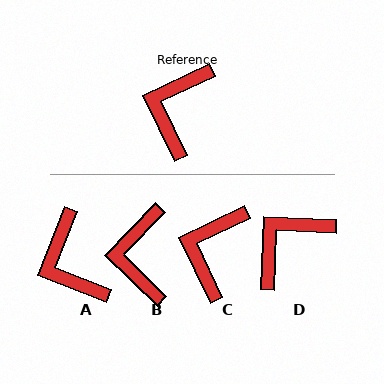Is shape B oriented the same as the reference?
No, it is off by about 20 degrees.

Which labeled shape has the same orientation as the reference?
C.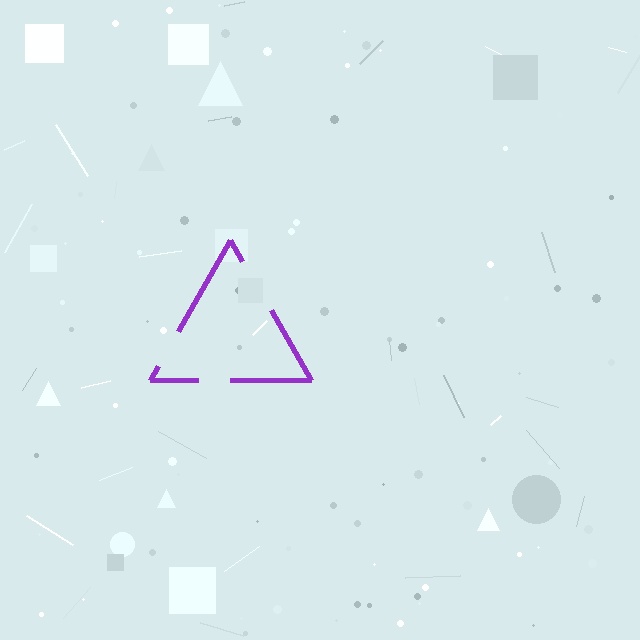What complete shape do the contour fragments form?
The contour fragments form a triangle.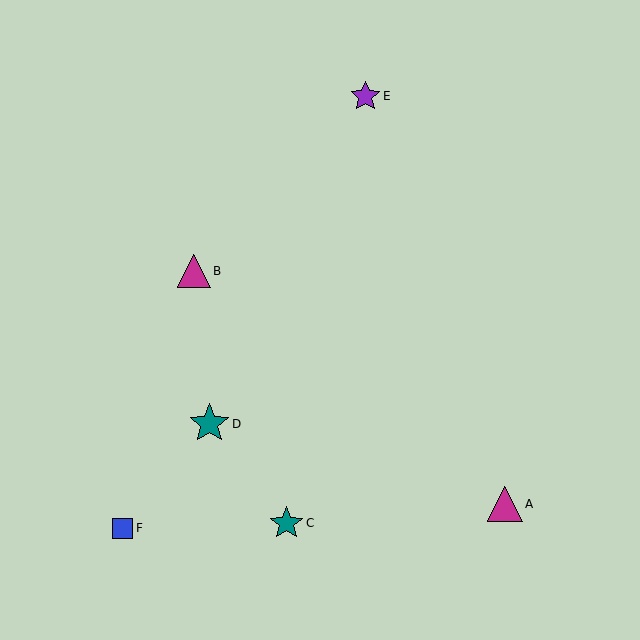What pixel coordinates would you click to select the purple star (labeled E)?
Click at (365, 96) to select the purple star E.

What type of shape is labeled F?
Shape F is a blue square.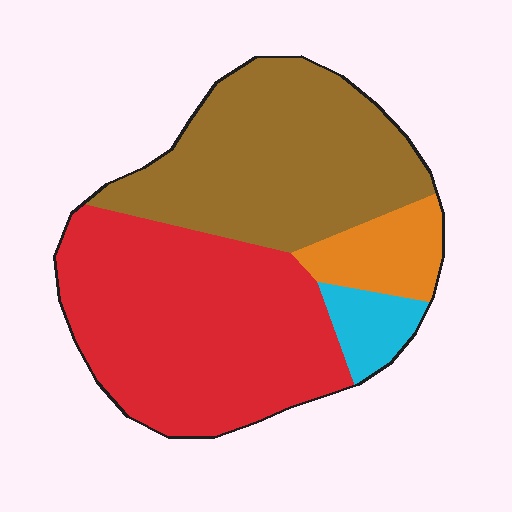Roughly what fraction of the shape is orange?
Orange takes up about one tenth (1/10) of the shape.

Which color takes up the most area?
Red, at roughly 45%.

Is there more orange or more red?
Red.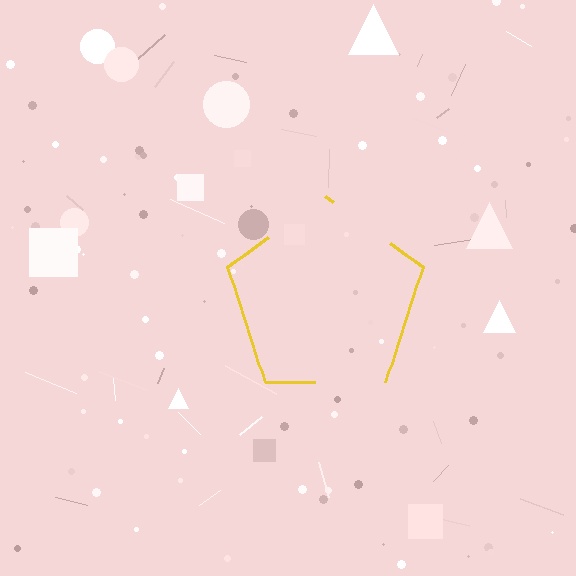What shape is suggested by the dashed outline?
The dashed outline suggests a pentagon.